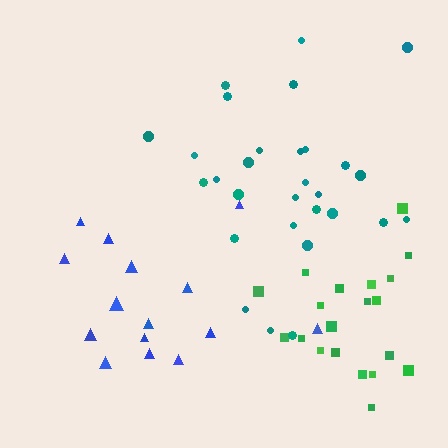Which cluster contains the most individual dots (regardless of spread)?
Teal (29).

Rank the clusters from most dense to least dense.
green, teal, blue.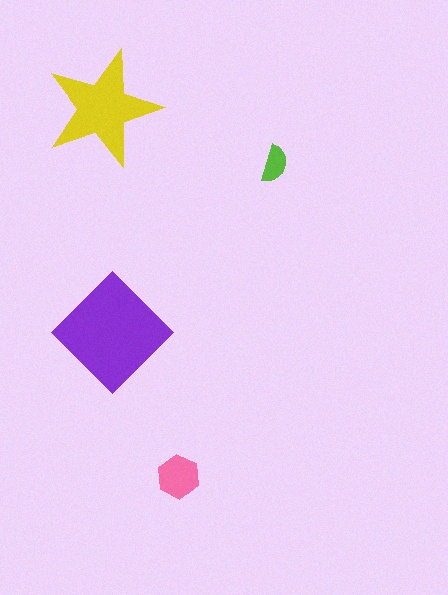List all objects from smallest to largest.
The lime semicircle, the pink hexagon, the yellow star, the purple diamond.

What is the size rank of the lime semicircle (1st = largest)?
4th.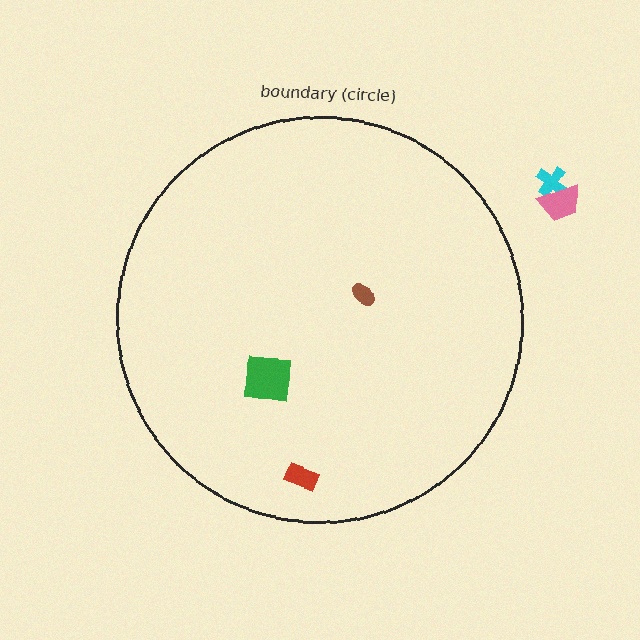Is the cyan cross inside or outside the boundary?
Outside.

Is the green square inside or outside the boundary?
Inside.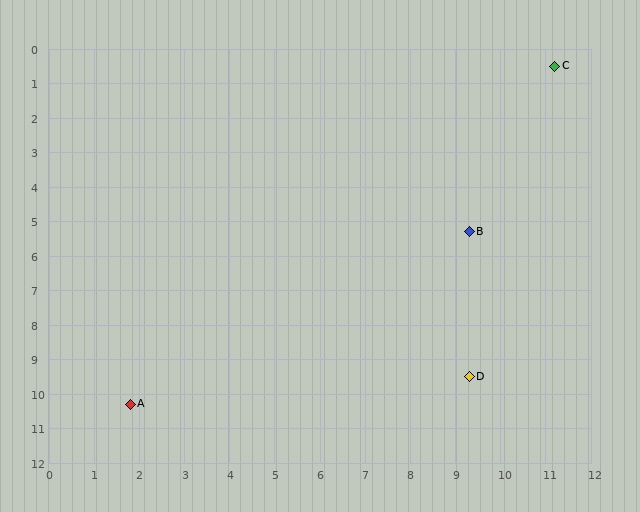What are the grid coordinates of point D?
Point D is at approximately (9.3, 9.5).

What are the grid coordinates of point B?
Point B is at approximately (9.3, 5.3).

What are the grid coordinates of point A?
Point A is at approximately (1.8, 10.3).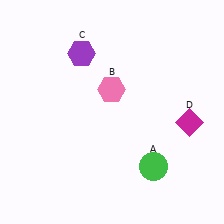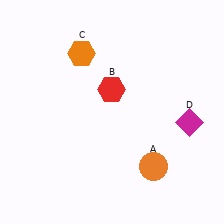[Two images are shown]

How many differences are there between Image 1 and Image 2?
There are 3 differences between the two images.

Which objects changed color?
A changed from green to orange. B changed from pink to red. C changed from purple to orange.